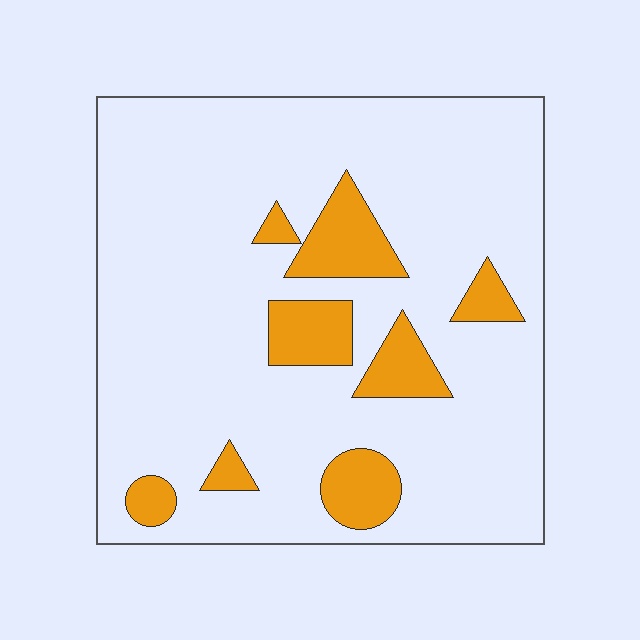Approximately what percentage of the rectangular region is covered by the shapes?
Approximately 15%.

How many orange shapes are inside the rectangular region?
8.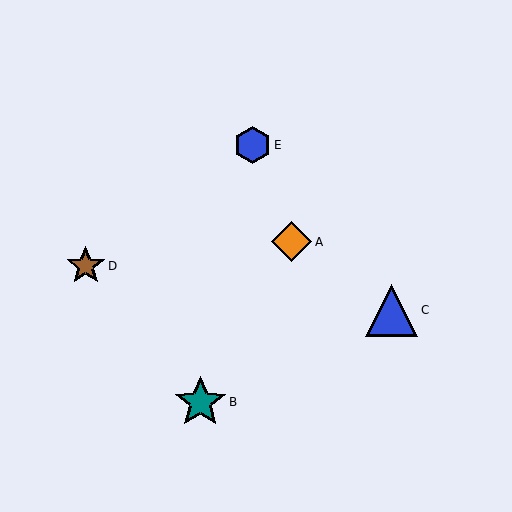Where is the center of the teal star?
The center of the teal star is at (200, 402).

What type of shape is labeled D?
Shape D is a brown star.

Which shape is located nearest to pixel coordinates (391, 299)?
The blue triangle (labeled C) at (392, 310) is nearest to that location.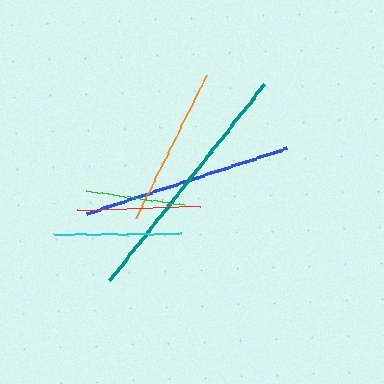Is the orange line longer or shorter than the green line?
The orange line is longer than the green line.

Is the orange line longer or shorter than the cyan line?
The orange line is longer than the cyan line.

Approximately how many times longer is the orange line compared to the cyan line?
The orange line is approximately 1.3 times the length of the cyan line.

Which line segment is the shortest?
The green line is the shortest at approximately 100 pixels.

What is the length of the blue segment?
The blue segment is approximately 212 pixels long.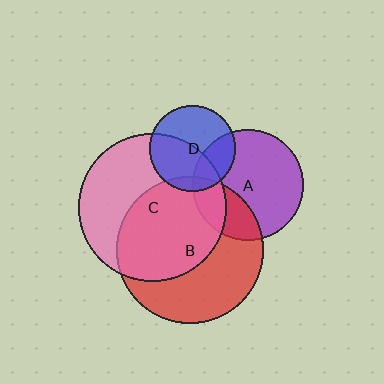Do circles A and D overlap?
Yes.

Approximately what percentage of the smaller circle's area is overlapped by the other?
Approximately 25%.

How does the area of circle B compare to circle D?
Approximately 2.9 times.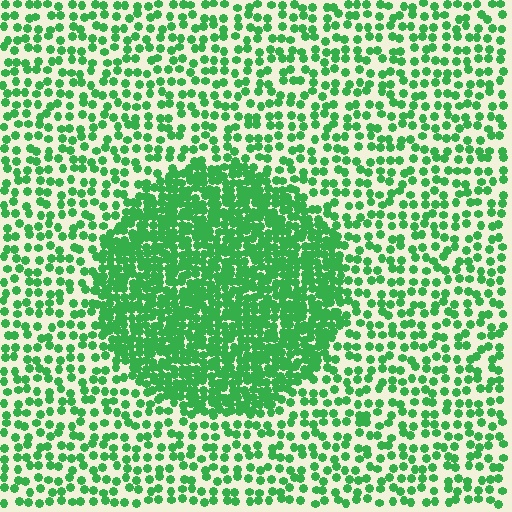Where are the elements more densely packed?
The elements are more densely packed inside the circle boundary.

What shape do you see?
I see a circle.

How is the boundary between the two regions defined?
The boundary is defined by a change in element density (approximately 2.4x ratio). All elements are the same color, size, and shape.